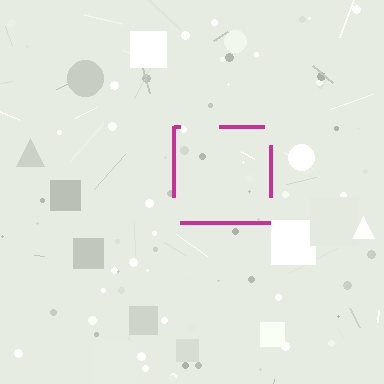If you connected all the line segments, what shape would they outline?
They would outline a square.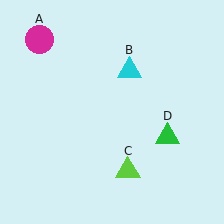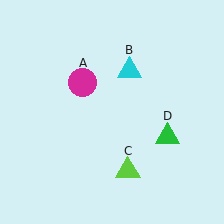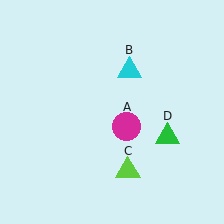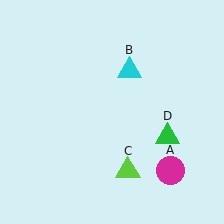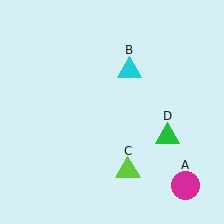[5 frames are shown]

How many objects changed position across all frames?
1 object changed position: magenta circle (object A).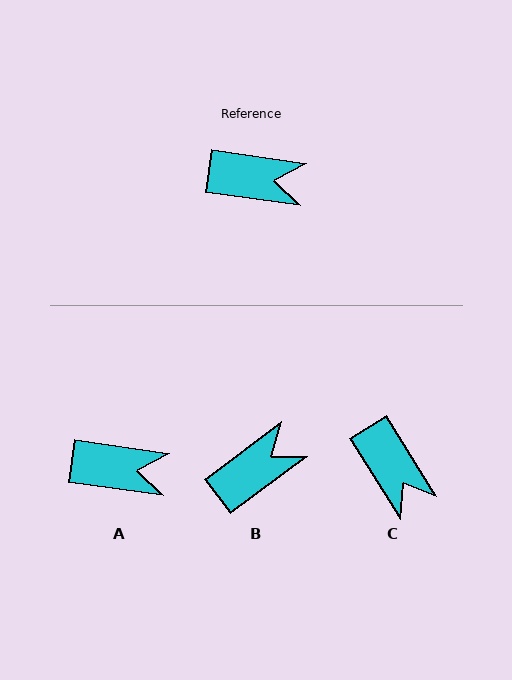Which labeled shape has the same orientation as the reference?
A.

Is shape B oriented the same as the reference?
No, it is off by about 45 degrees.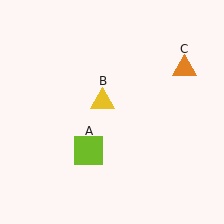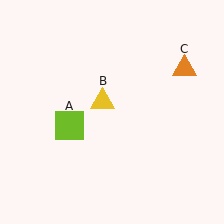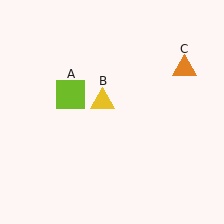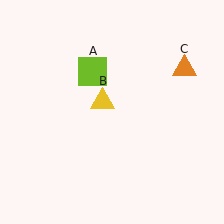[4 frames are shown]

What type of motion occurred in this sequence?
The lime square (object A) rotated clockwise around the center of the scene.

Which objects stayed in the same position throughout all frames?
Yellow triangle (object B) and orange triangle (object C) remained stationary.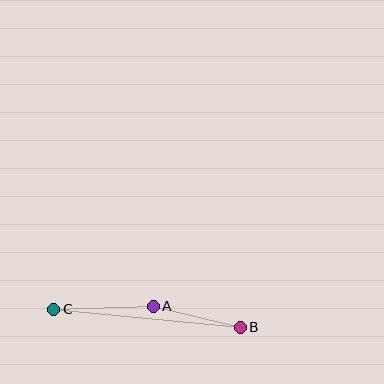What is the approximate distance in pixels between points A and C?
The distance between A and C is approximately 100 pixels.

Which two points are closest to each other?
Points A and B are closest to each other.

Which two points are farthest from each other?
Points B and C are farthest from each other.